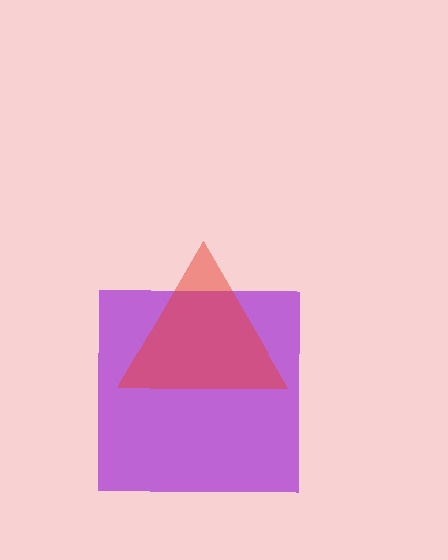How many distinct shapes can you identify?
There are 2 distinct shapes: a purple square, a red triangle.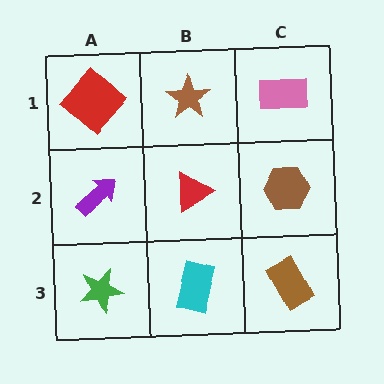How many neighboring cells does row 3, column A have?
2.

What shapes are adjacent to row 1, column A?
A purple arrow (row 2, column A), a brown star (row 1, column B).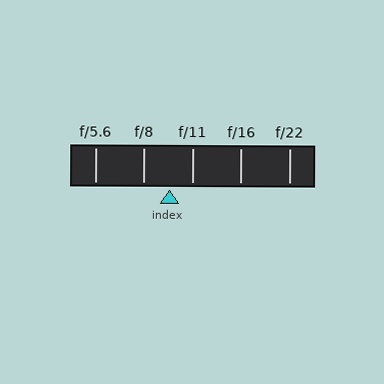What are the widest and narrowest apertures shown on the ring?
The widest aperture shown is f/5.6 and the narrowest is f/22.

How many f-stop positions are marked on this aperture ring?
There are 5 f-stop positions marked.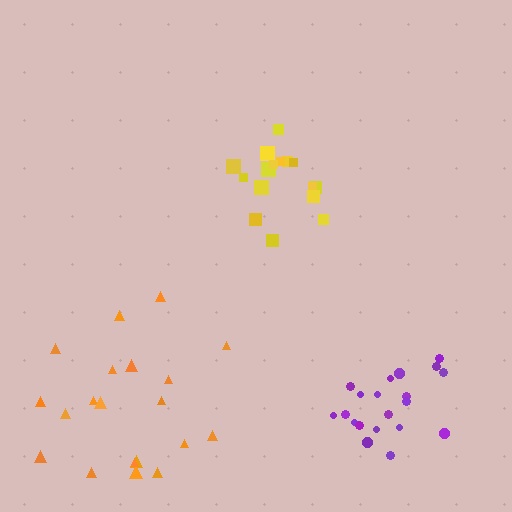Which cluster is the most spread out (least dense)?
Orange.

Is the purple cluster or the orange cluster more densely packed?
Purple.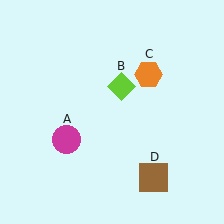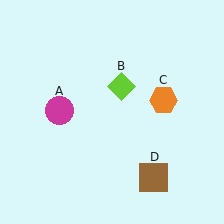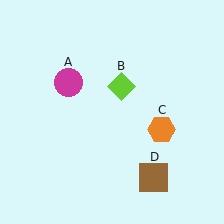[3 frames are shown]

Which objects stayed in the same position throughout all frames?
Lime diamond (object B) and brown square (object D) remained stationary.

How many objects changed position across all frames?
2 objects changed position: magenta circle (object A), orange hexagon (object C).